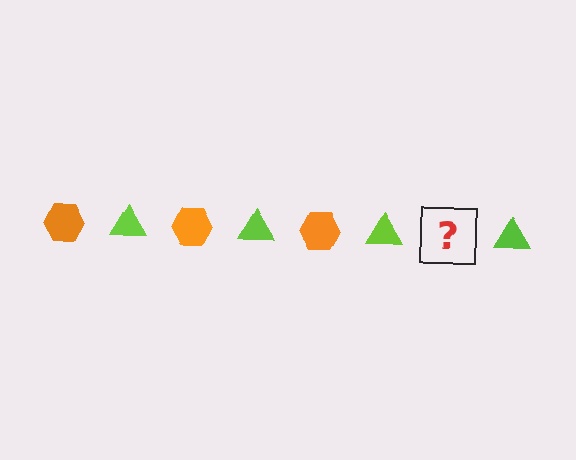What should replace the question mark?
The question mark should be replaced with an orange hexagon.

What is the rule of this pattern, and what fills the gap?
The rule is that the pattern alternates between orange hexagon and lime triangle. The gap should be filled with an orange hexagon.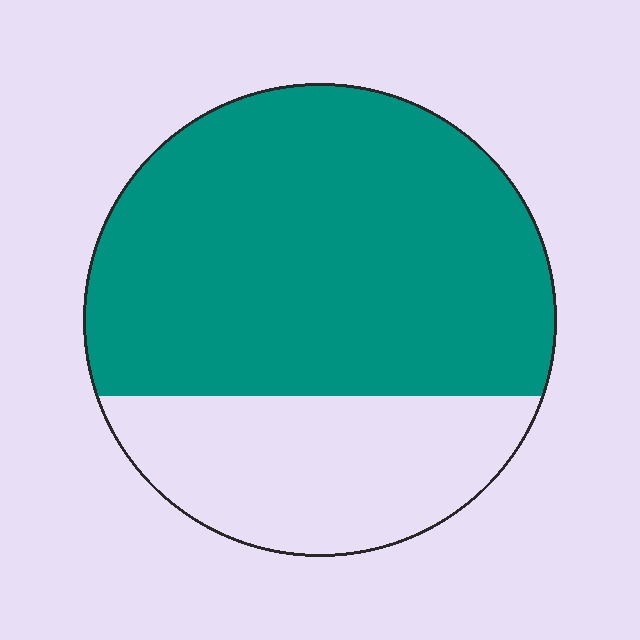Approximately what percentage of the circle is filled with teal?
Approximately 70%.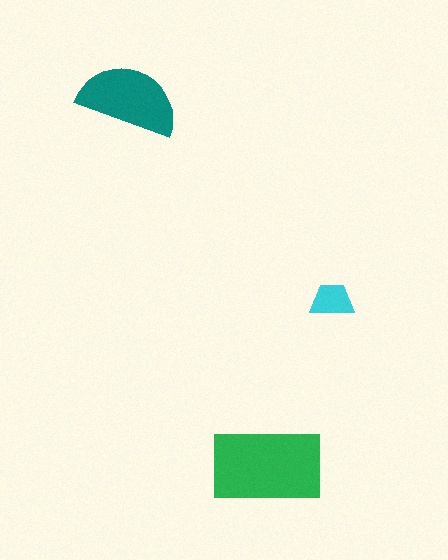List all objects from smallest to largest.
The cyan trapezoid, the teal semicircle, the green rectangle.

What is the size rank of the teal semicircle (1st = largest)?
2nd.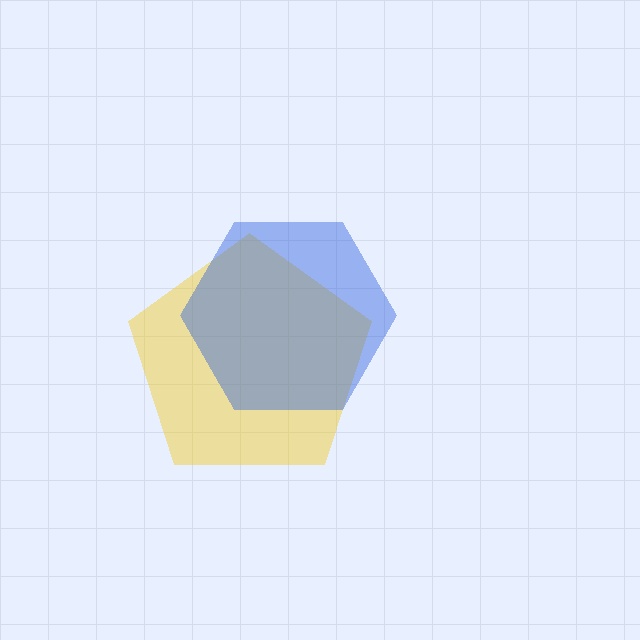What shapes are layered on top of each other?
The layered shapes are: a yellow pentagon, a blue hexagon.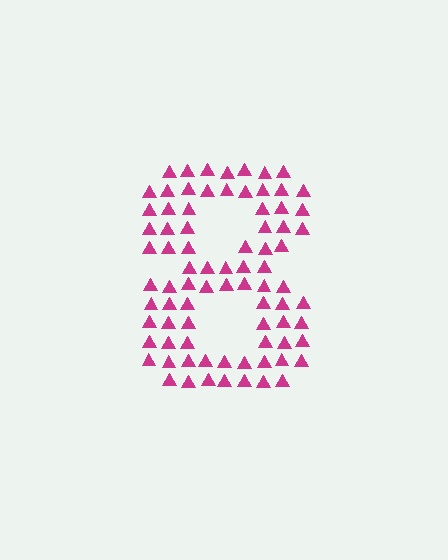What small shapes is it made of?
It is made of small triangles.